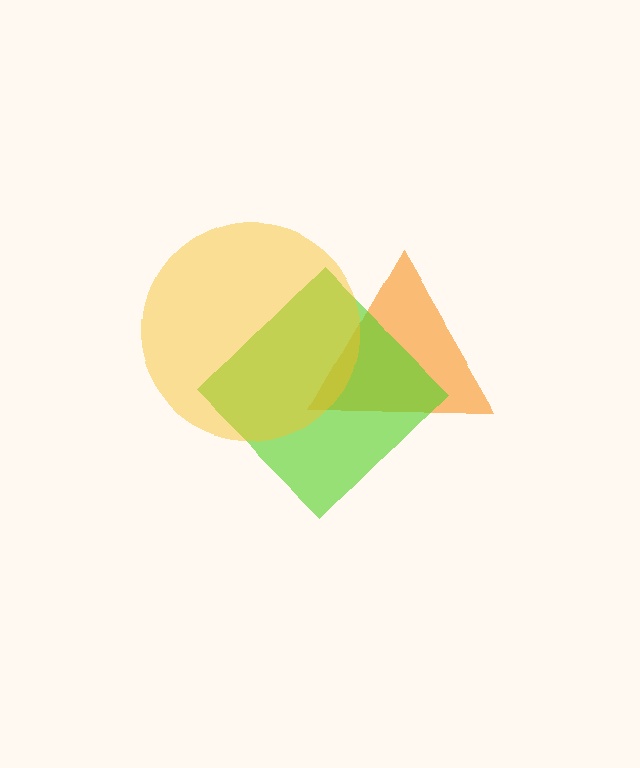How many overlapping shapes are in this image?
There are 3 overlapping shapes in the image.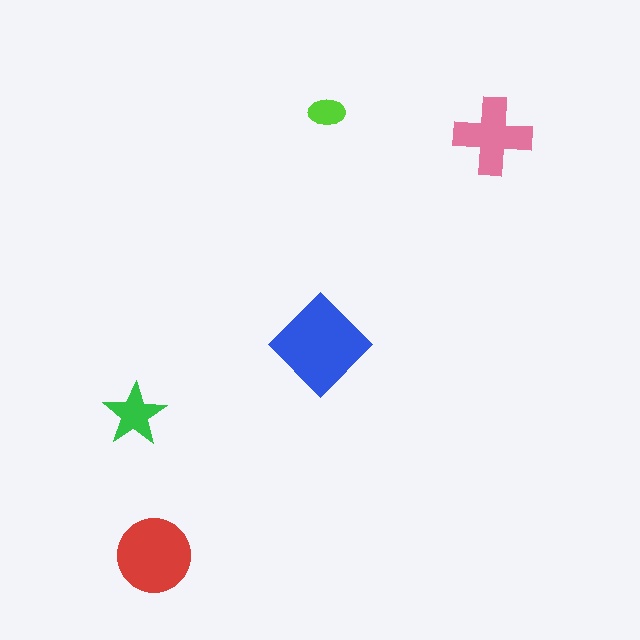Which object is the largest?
The blue diamond.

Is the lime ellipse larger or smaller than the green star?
Smaller.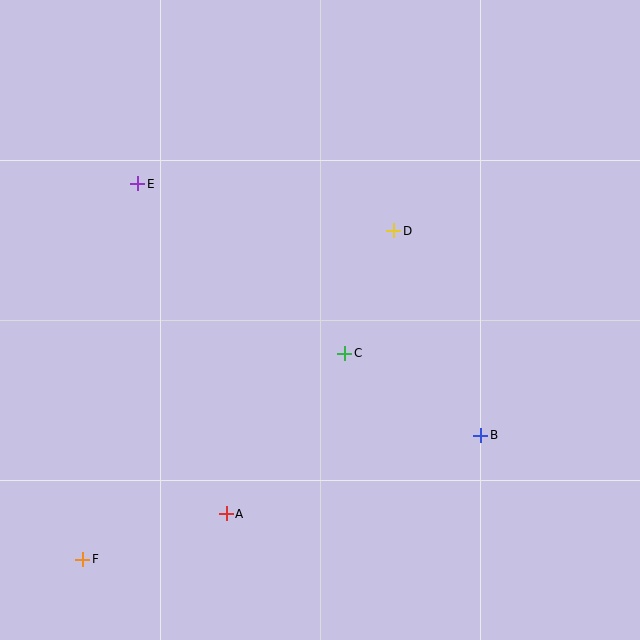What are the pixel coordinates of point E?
Point E is at (138, 184).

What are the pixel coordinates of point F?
Point F is at (83, 559).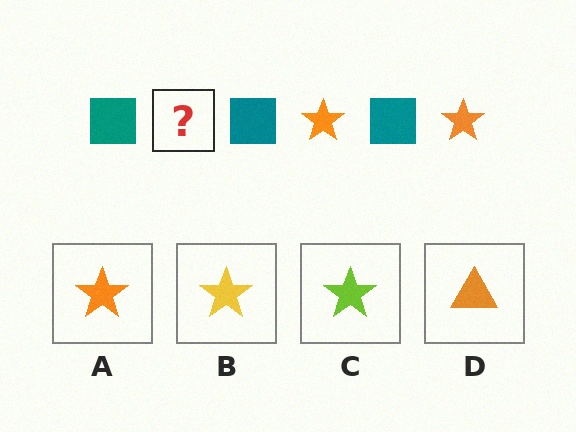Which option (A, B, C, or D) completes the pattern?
A.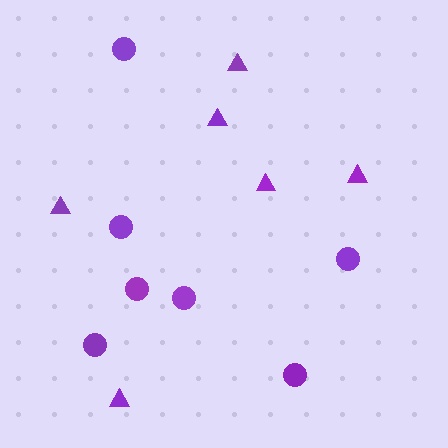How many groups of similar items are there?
There are 2 groups: one group of triangles (6) and one group of circles (7).